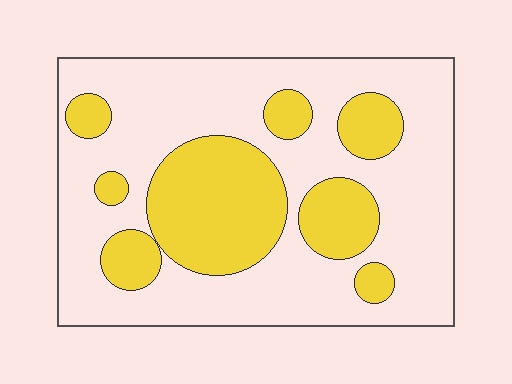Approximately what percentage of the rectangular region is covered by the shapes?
Approximately 30%.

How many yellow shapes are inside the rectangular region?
8.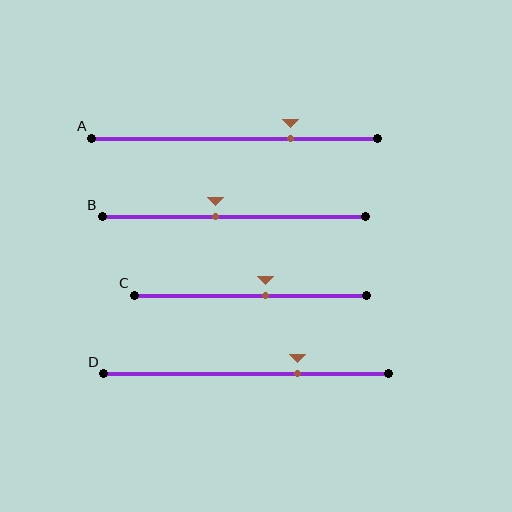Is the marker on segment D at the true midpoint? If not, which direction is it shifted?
No, the marker on segment D is shifted to the right by about 18% of the segment length.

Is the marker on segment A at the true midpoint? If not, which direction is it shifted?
No, the marker on segment A is shifted to the right by about 20% of the segment length.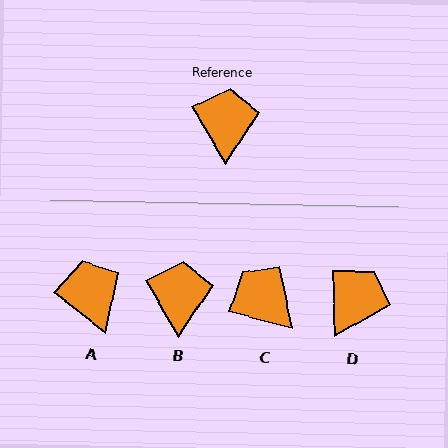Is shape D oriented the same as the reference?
No, it is off by about 28 degrees.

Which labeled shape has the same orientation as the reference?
B.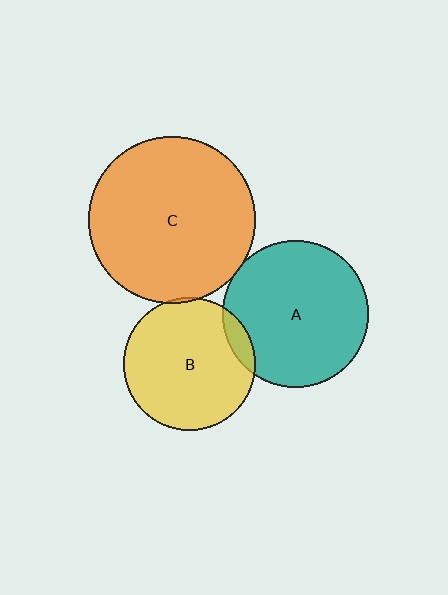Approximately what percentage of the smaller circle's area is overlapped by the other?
Approximately 5%.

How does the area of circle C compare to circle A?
Approximately 1.3 times.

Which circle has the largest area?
Circle C (orange).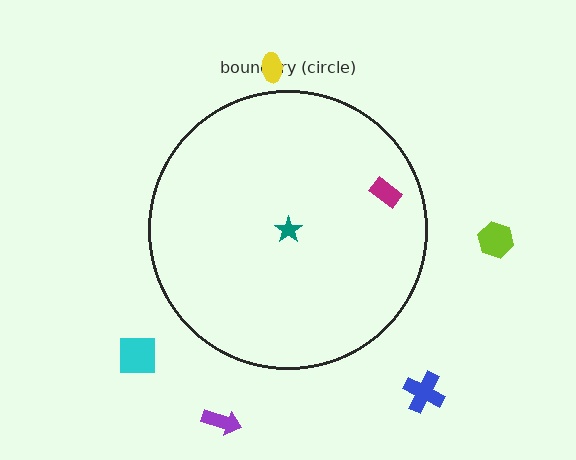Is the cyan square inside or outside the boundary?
Outside.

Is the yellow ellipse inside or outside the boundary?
Outside.